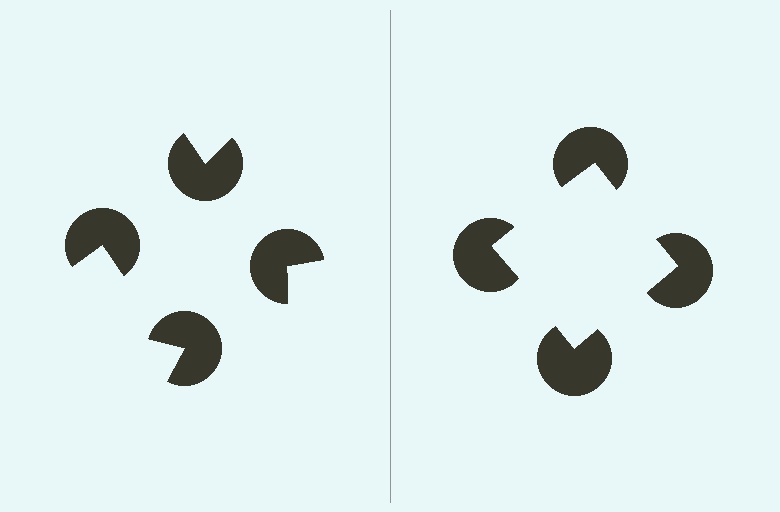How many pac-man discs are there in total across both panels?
8 — 4 on each side.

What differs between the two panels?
The pac-man discs are positioned identically on both sides; only the wedge orientations differ. On the right they align to a square; on the left they are misaligned.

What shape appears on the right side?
An illusory square.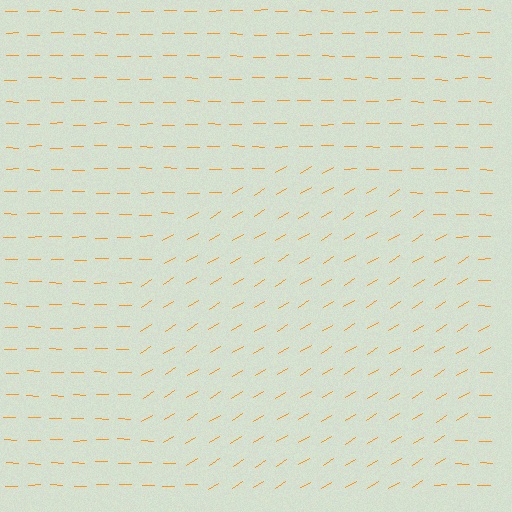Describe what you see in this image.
The image is filled with small orange line segments. A circle region in the image has lines oriented differently from the surrounding lines, creating a visible texture boundary.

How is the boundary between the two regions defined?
The boundary is defined purely by a change in line orientation (approximately 32 degrees difference). All lines are the same color and thickness.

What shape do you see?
I see a circle.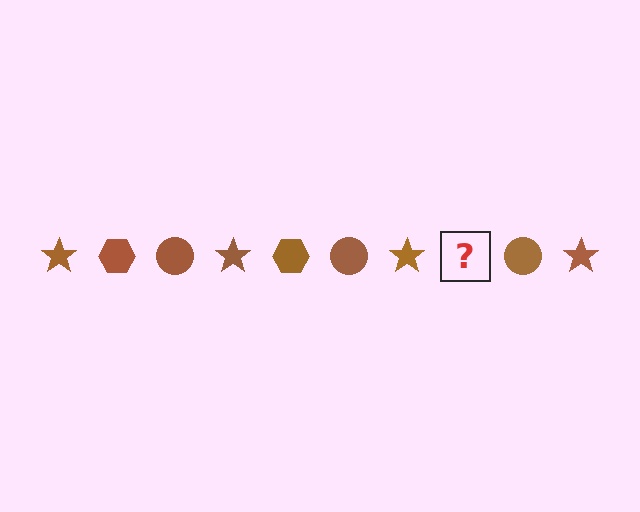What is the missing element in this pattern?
The missing element is a brown hexagon.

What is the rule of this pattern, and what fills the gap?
The rule is that the pattern cycles through star, hexagon, circle shapes in brown. The gap should be filled with a brown hexagon.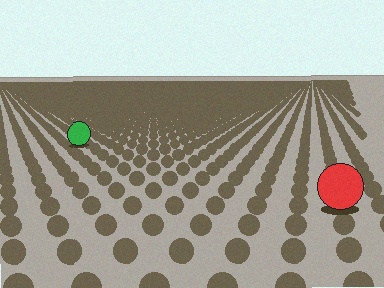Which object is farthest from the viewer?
The green circle is farthest from the viewer. It appears smaller and the ground texture around it is denser.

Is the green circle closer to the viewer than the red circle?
No. The red circle is closer — you can tell from the texture gradient: the ground texture is coarser near it.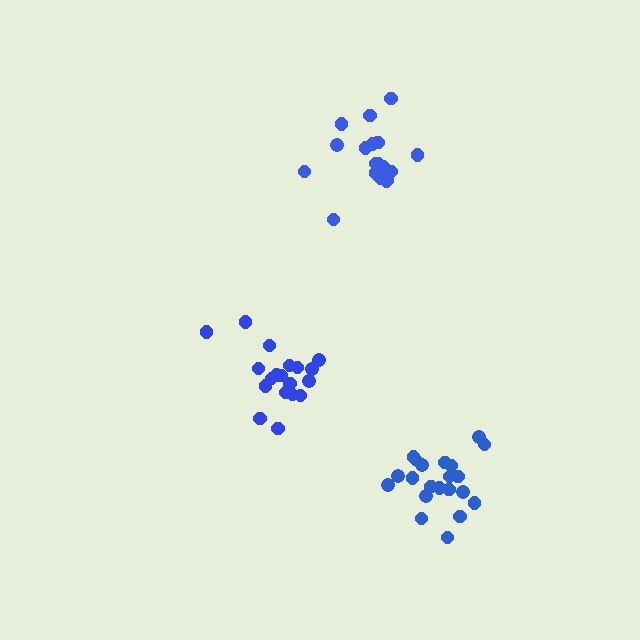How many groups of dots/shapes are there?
There are 3 groups.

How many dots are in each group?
Group 1: 21 dots, Group 2: 18 dots, Group 3: 19 dots (58 total).